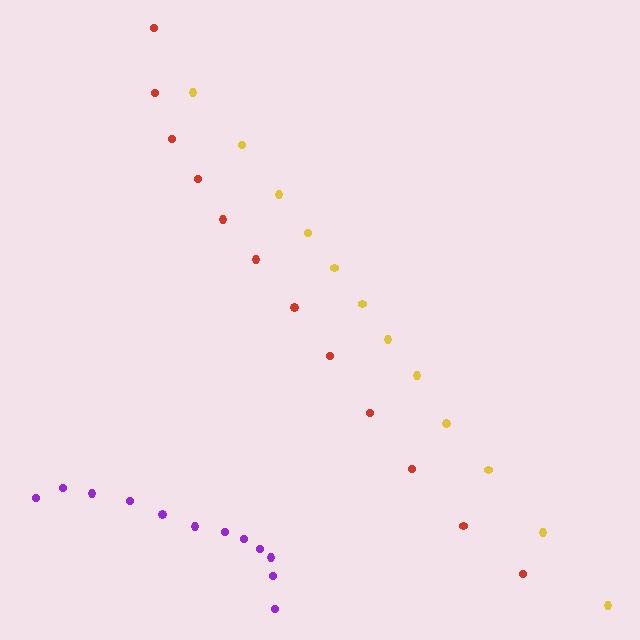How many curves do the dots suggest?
There are 3 distinct paths.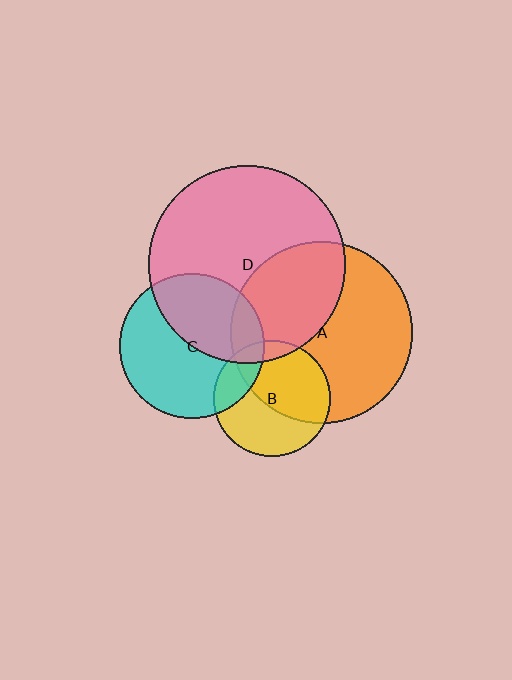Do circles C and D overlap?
Yes.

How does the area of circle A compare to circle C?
Approximately 1.6 times.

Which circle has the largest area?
Circle D (pink).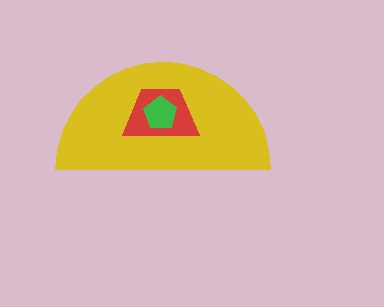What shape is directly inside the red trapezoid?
The green pentagon.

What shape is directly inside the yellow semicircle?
The red trapezoid.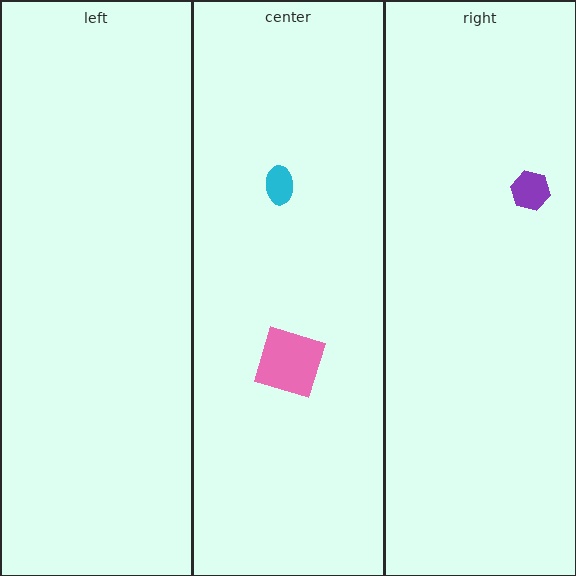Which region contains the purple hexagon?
The right region.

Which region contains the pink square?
The center region.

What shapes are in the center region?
The pink square, the cyan ellipse.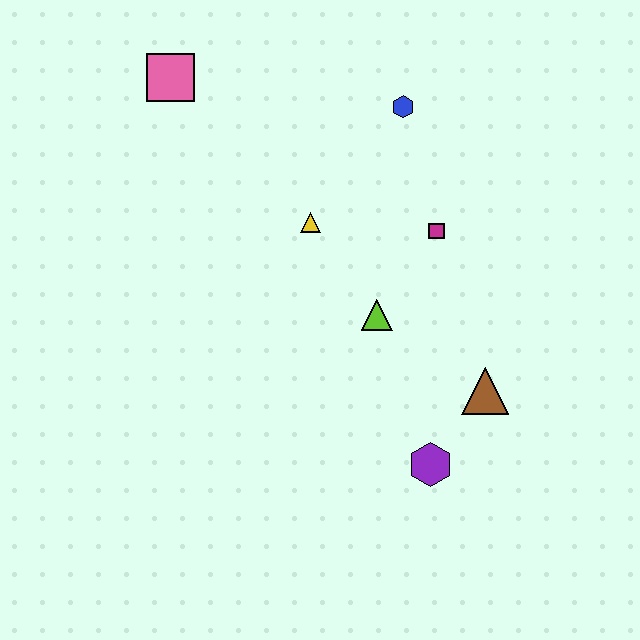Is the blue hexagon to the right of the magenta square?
No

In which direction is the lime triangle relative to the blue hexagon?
The lime triangle is below the blue hexagon.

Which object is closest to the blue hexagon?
The magenta square is closest to the blue hexagon.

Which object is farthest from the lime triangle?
The pink square is farthest from the lime triangle.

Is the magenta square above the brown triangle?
Yes